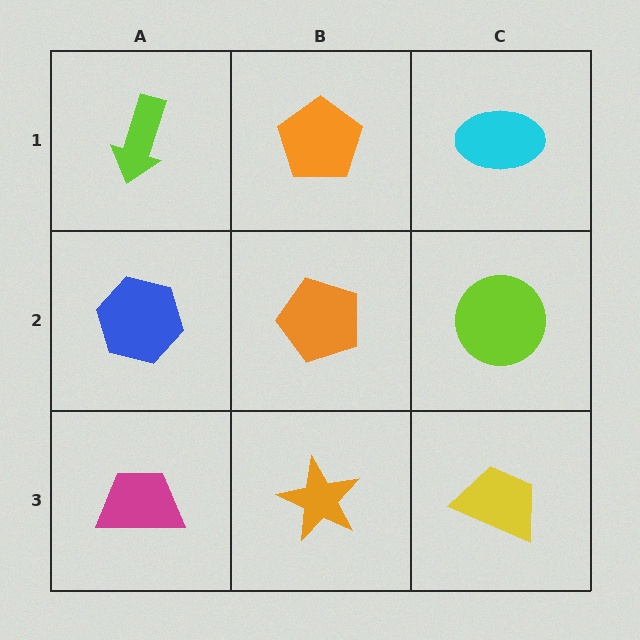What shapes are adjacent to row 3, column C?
A lime circle (row 2, column C), an orange star (row 3, column B).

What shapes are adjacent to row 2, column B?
An orange pentagon (row 1, column B), an orange star (row 3, column B), a blue hexagon (row 2, column A), a lime circle (row 2, column C).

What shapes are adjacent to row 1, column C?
A lime circle (row 2, column C), an orange pentagon (row 1, column B).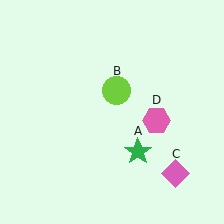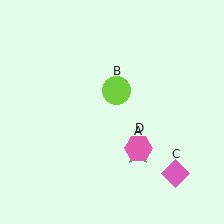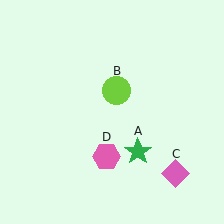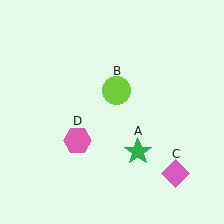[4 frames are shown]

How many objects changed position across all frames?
1 object changed position: pink hexagon (object D).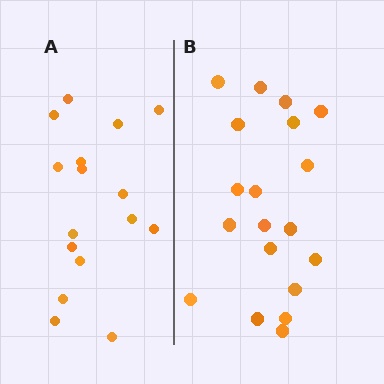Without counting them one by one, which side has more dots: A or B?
Region B (the right region) has more dots.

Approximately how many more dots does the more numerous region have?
Region B has just a few more — roughly 2 or 3 more dots than region A.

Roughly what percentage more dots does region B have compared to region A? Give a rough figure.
About 20% more.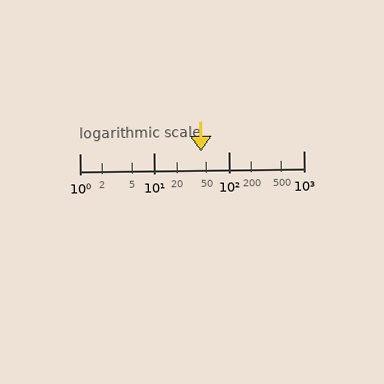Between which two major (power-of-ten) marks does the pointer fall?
The pointer is between 10 and 100.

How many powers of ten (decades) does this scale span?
The scale spans 3 decades, from 1 to 1000.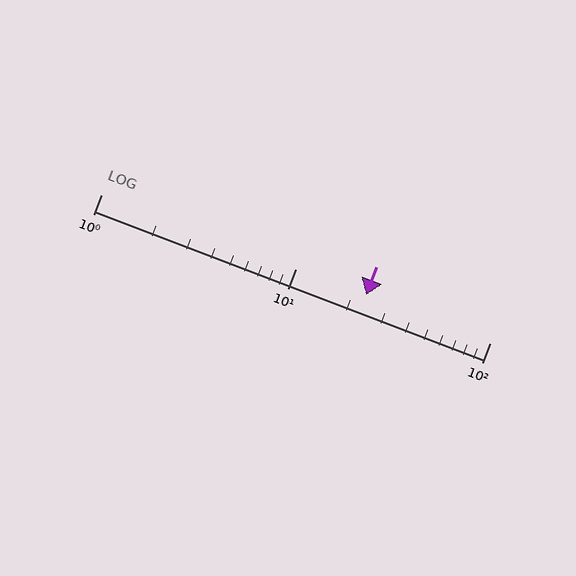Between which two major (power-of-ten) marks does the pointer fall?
The pointer is between 10 and 100.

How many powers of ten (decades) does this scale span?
The scale spans 2 decades, from 1 to 100.